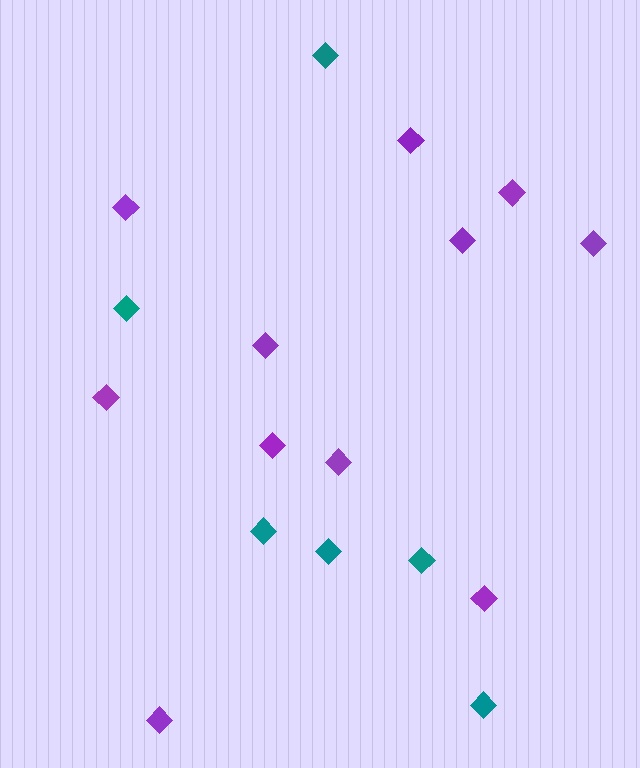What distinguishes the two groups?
There are 2 groups: one group of teal diamonds (6) and one group of purple diamonds (11).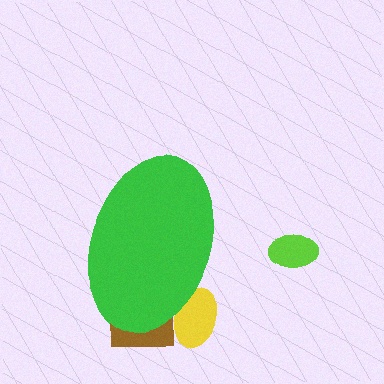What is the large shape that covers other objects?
A green ellipse.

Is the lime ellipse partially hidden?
No, the lime ellipse is fully visible.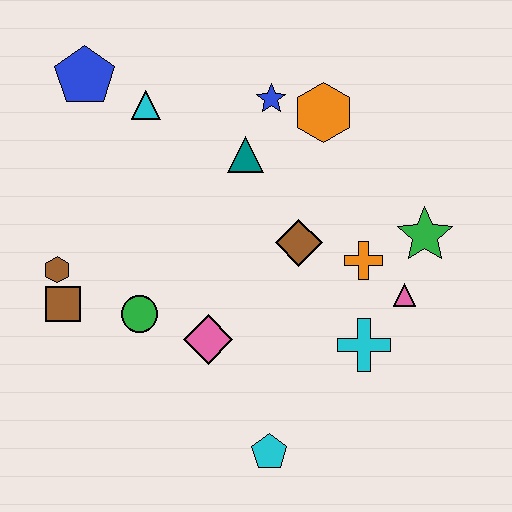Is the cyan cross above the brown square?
No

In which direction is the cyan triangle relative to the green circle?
The cyan triangle is above the green circle.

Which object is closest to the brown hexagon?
The brown square is closest to the brown hexagon.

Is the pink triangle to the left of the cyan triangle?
No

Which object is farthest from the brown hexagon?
The green star is farthest from the brown hexagon.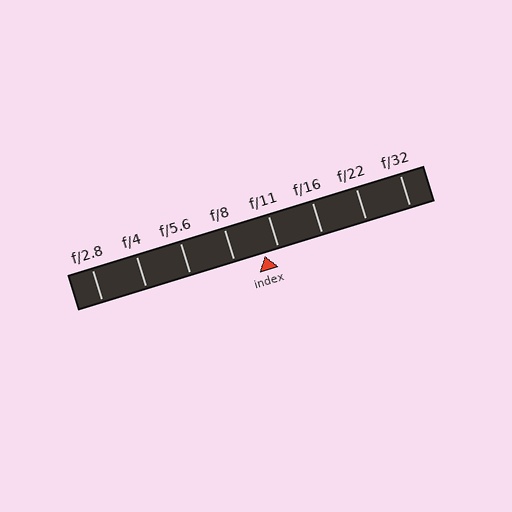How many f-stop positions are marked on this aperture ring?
There are 8 f-stop positions marked.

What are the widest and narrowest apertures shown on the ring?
The widest aperture shown is f/2.8 and the narrowest is f/32.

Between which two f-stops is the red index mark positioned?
The index mark is between f/8 and f/11.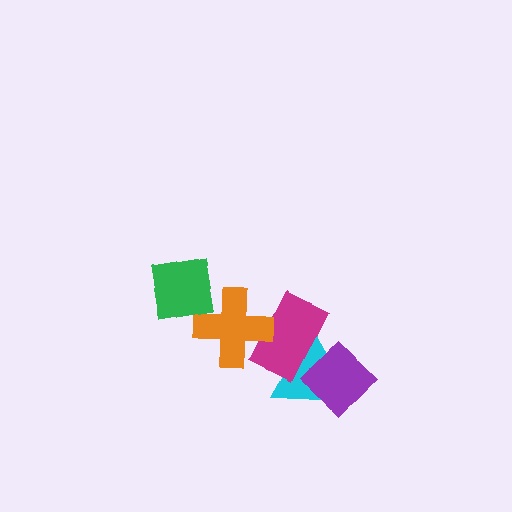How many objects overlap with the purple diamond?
2 objects overlap with the purple diamond.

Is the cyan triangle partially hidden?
Yes, it is partially covered by another shape.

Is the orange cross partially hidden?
No, no other shape covers it.